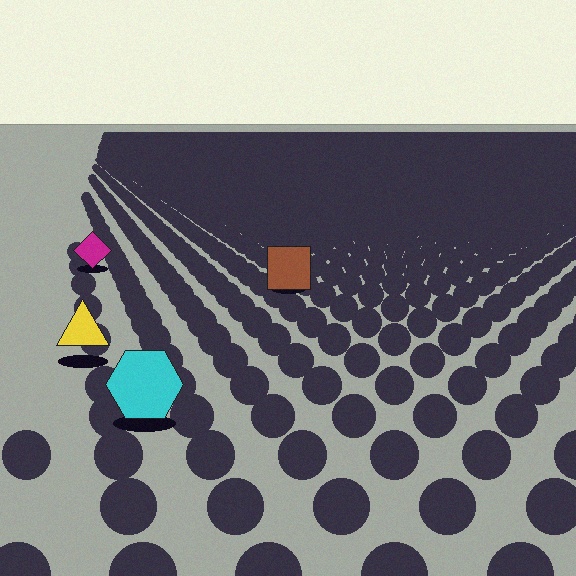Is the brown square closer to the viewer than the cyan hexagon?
No. The cyan hexagon is closer — you can tell from the texture gradient: the ground texture is coarser near it.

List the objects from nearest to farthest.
From nearest to farthest: the cyan hexagon, the yellow triangle, the brown square, the magenta diamond.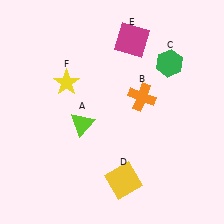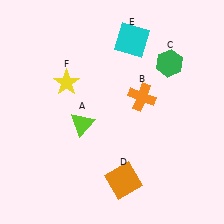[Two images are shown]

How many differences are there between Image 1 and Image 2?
There are 2 differences between the two images.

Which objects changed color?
D changed from yellow to orange. E changed from magenta to cyan.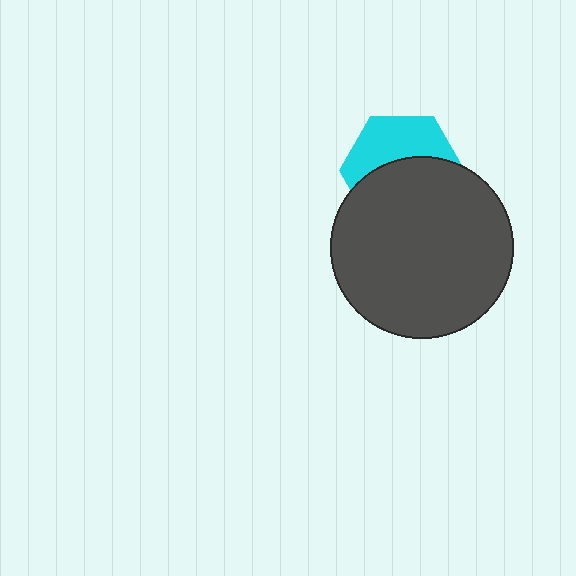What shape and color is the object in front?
The object in front is a dark gray circle.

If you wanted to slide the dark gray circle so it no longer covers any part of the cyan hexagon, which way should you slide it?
Slide it down — that is the most direct way to separate the two shapes.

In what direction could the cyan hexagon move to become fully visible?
The cyan hexagon could move up. That would shift it out from behind the dark gray circle entirely.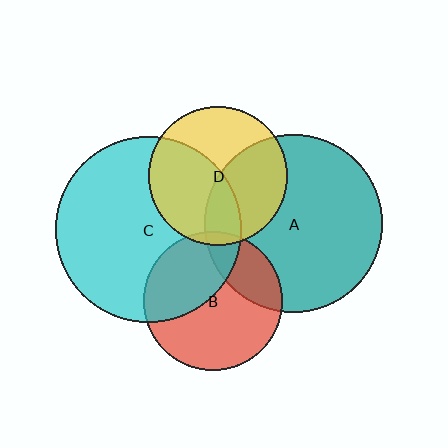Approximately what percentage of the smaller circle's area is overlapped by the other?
Approximately 5%.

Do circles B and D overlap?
Yes.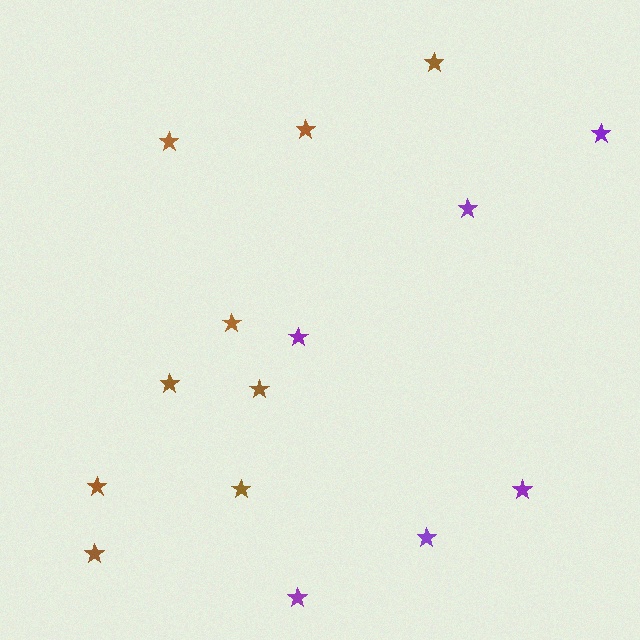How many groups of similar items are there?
There are 2 groups: one group of purple stars (6) and one group of brown stars (9).